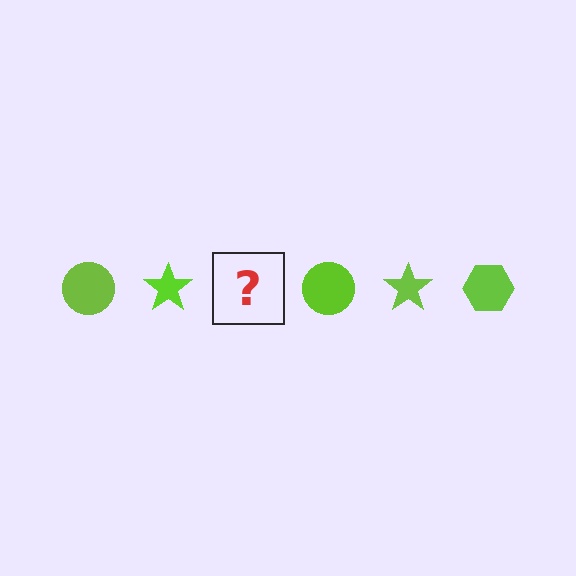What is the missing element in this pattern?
The missing element is a lime hexagon.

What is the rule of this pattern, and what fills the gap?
The rule is that the pattern cycles through circle, star, hexagon shapes in lime. The gap should be filled with a lime hexagon.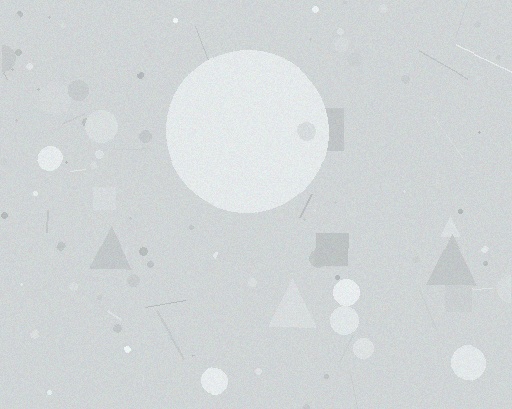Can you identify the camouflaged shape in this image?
The camouflaged shape is a circle.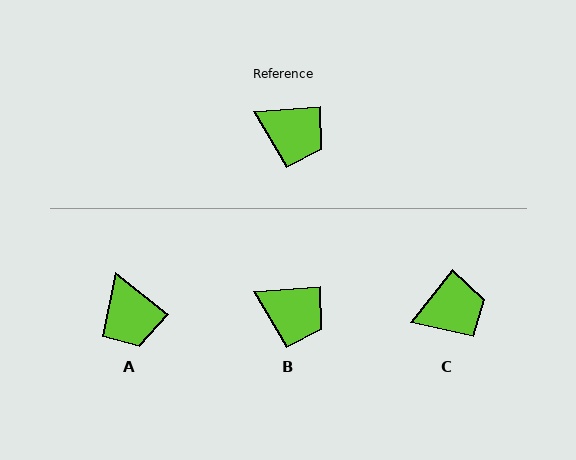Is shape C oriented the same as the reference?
No, it is off by about 46 degrees.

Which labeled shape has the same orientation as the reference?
B.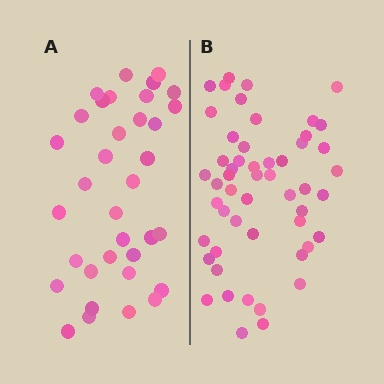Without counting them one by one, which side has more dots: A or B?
Region B (the right region) has more dots.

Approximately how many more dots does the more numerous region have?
Region B has approximately 15 more dots than region A.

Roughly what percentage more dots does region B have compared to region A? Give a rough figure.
About 50% more.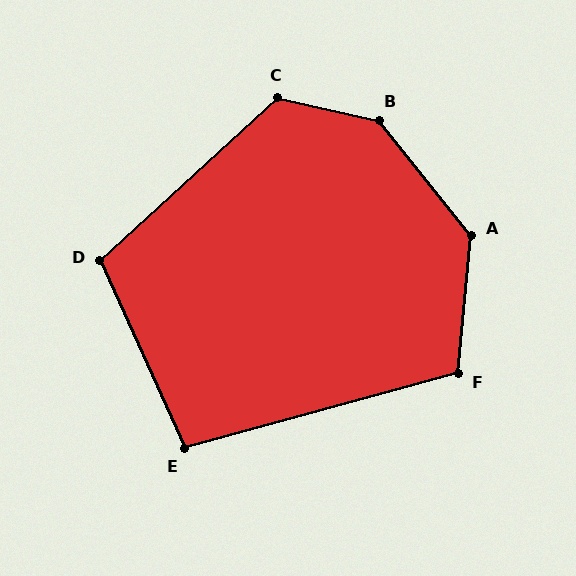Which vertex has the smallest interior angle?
E, at approximately 99 degrees.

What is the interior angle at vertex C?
Approximately 125 degrees (obtuse).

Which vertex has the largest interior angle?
B, at approximately 141 degrees.